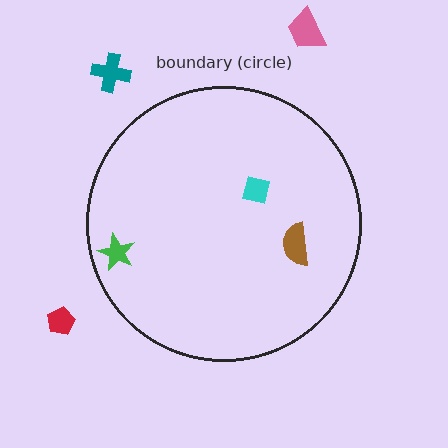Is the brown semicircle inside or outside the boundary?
Inside.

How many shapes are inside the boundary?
3 inside, 3 outside.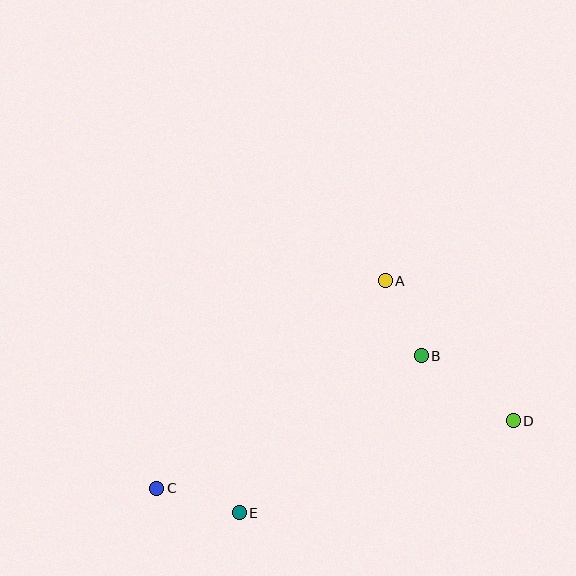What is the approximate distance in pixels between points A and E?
The distance between A and E is approximately 274 pixels.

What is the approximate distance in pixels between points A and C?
The distance between A and C is approximately 308 pixels.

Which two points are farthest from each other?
Points C and D are farthest from each other.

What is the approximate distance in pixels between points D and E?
The distance between D and E is approximately 289 pixels.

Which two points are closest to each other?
Points A and B are closest to each other.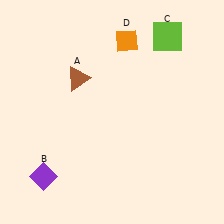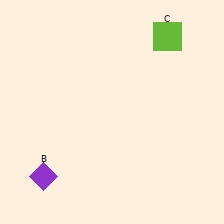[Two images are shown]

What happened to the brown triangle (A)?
The brown triangle (A) was removed in Image 2. It was in the top-left area of Image 1.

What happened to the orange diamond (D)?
The orange diamond (D) was removed in Image 2. It was in the top-right area of Image 1.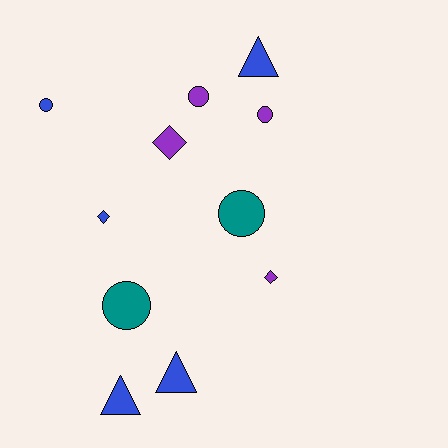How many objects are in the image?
There are 11 objects.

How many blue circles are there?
There is 1 blue circle.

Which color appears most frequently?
Blue, with 5 objects.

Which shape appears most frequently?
Circle, with 5 objects.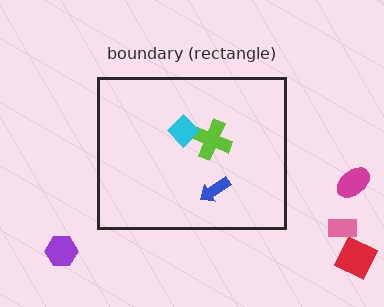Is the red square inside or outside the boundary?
Outside.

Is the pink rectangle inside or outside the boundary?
Outside.